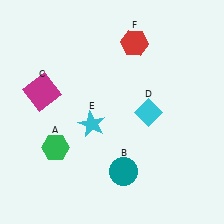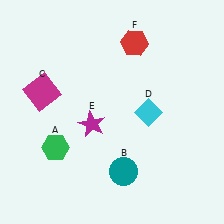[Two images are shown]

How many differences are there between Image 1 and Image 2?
There is 1 difference between the two images.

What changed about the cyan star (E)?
In Image 1, E is cyan. In Image 2, it changed to magenta.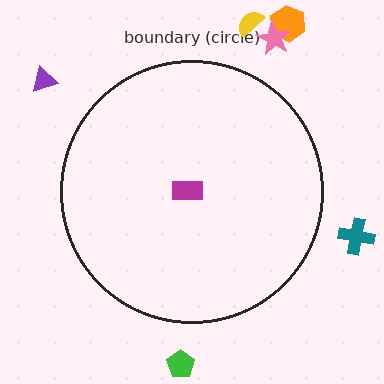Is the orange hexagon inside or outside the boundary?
Outside.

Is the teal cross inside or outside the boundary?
Outside.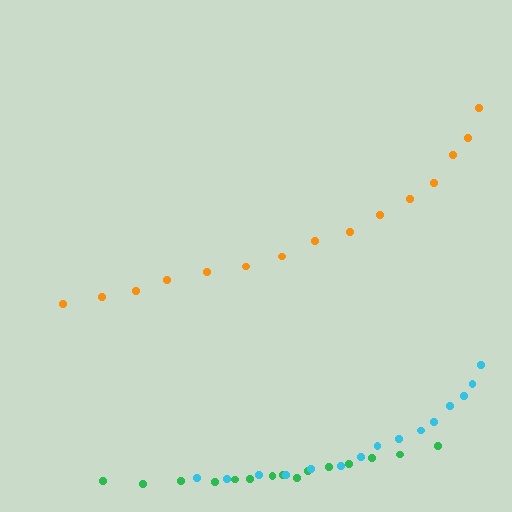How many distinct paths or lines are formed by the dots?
There are 3 distinct paths.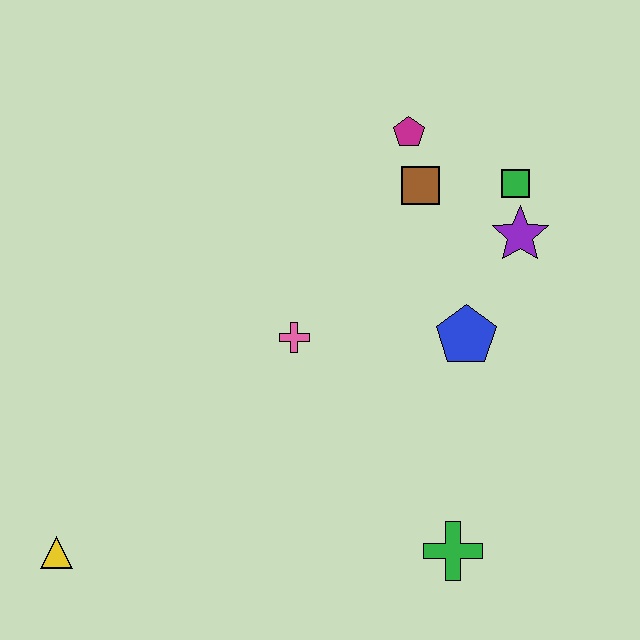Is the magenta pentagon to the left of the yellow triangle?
No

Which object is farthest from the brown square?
The yellow triangle is farthest from the brown square.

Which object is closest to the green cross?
The blue pentagon is closest to the green cross.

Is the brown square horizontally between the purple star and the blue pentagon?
No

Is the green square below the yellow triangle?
No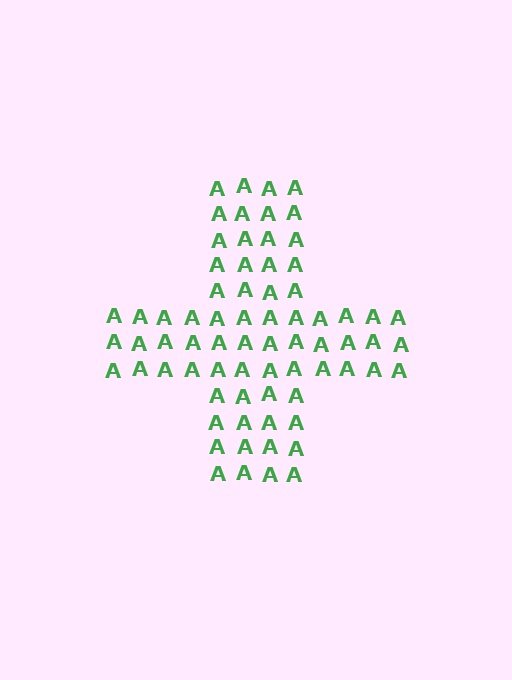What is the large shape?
The large shape is a cross.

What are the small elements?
The small elements are letter A's.